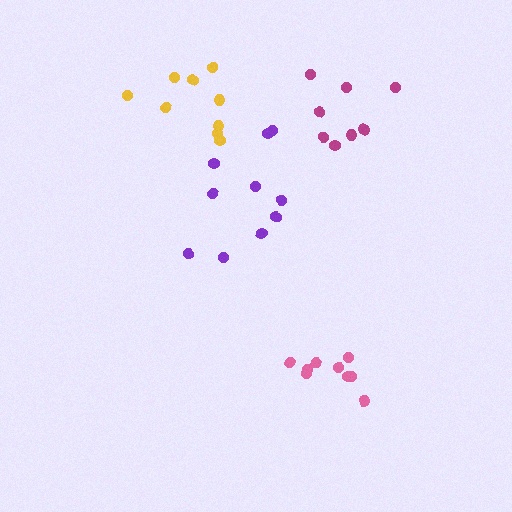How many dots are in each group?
Group 1: 10 dots, Group 2: 9 dots, Group 3: 8 dots, Group 4: 9 dots (36 total).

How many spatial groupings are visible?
There are 4 spatial groupings.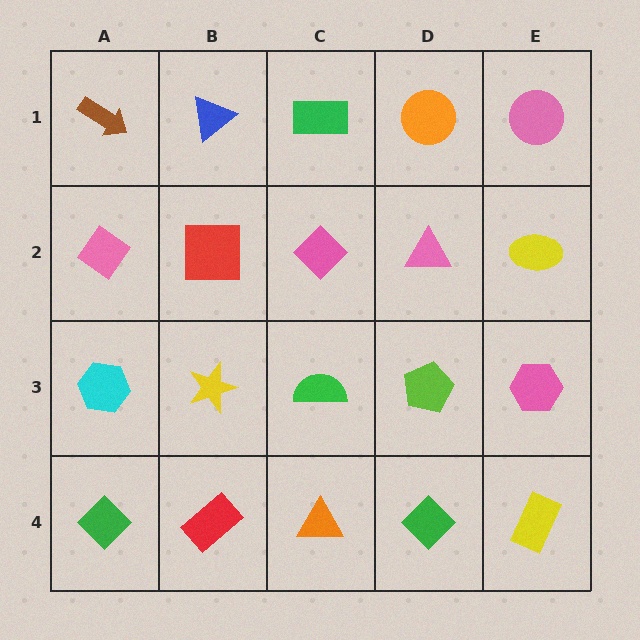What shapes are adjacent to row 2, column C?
A green rectangle (row 1, column C), a green semicircle (row 3, column C), a red square (row 2, column B), a pink triangle (row 2, column D).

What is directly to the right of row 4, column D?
A yellow rectangle.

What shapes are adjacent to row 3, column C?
A pink diamond (row 2, column C), an orange triangle (row 4, column C), a yellow star (row 3, column B), a lime pentagon (row 3, column D).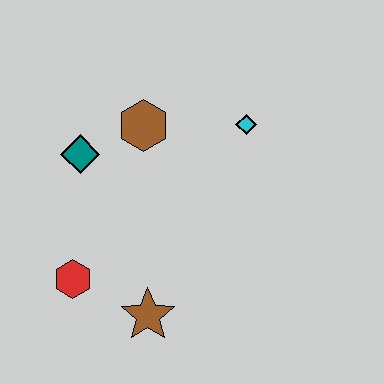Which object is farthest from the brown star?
The cyan diamond is farthest from the brown star.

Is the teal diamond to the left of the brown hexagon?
Yes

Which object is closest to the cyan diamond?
The brown hexagon is closest to the cyan diamond.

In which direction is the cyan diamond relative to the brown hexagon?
The cyan diamond is to the right of the brown hexagon.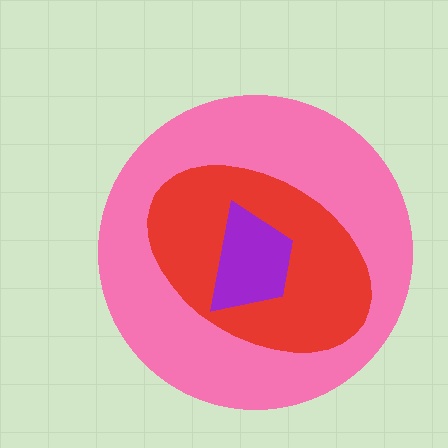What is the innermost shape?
The purple trapezoid.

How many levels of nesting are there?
3.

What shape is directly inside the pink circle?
The red ellipse.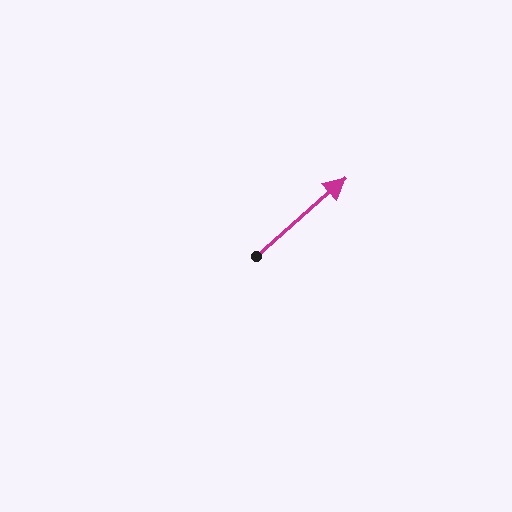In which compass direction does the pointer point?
Northeast.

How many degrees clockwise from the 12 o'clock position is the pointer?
Approximately 49 degrees.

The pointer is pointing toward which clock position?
Roughly 2 o'clock.